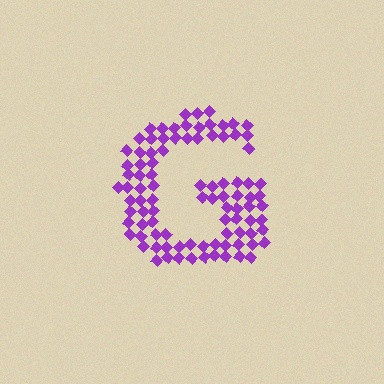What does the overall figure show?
The overall figure shows the letter G.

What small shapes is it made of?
It is made of small diamonds.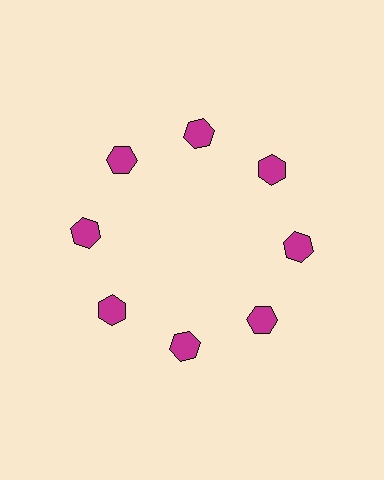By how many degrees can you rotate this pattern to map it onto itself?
The pattern maps onto itself every 45 degrees of rotation.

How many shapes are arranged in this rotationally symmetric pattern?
There are 8 shapes, arranged in 8 groups of 1.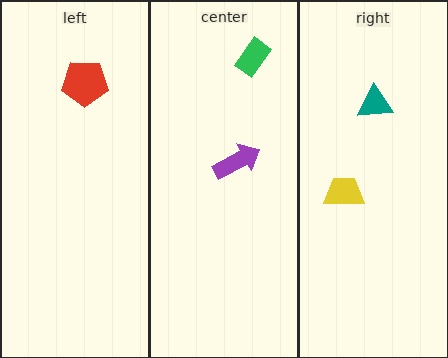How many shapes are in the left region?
1.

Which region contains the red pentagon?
The left region.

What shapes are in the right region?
The yellow trapezoid, the teal triangle.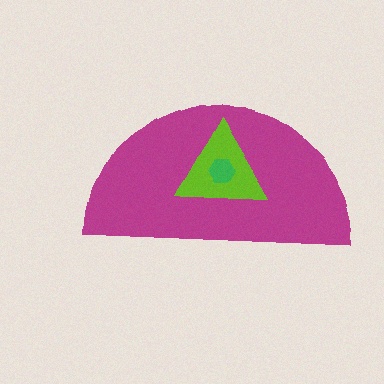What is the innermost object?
The green hexagon.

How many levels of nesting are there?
3.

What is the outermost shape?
The magenta semicircle.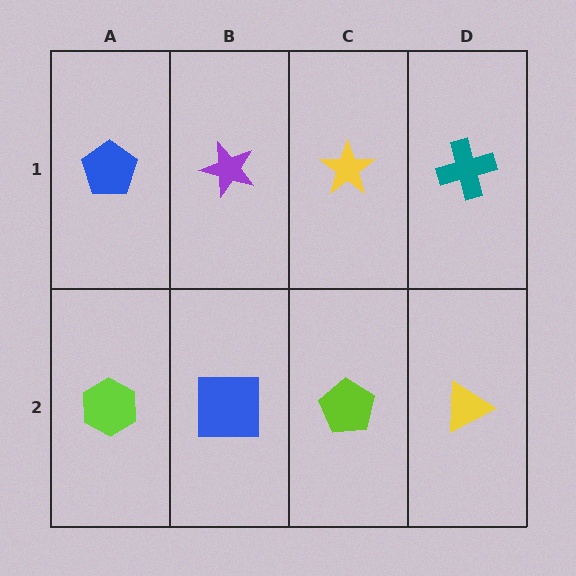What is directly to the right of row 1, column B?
A yellow star.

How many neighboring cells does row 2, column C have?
3.